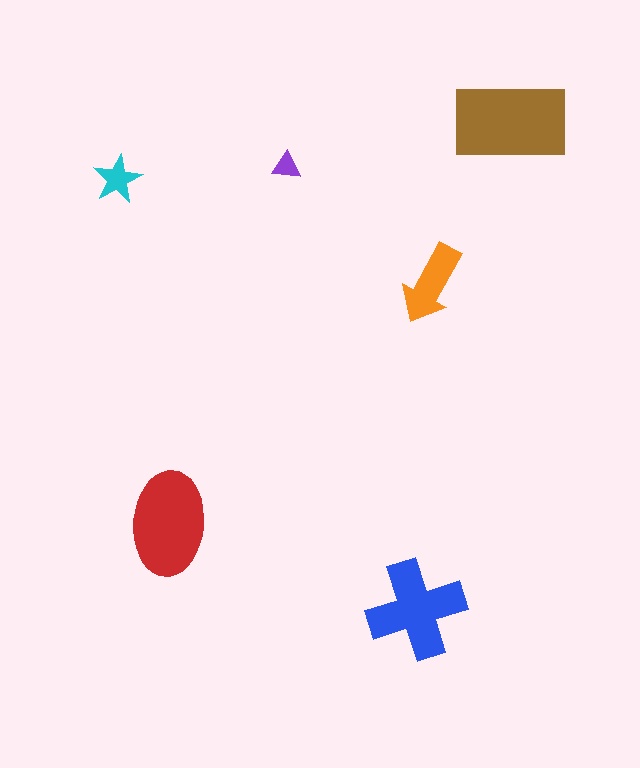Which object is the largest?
The brown rectangle.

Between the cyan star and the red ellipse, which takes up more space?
The red ellipse.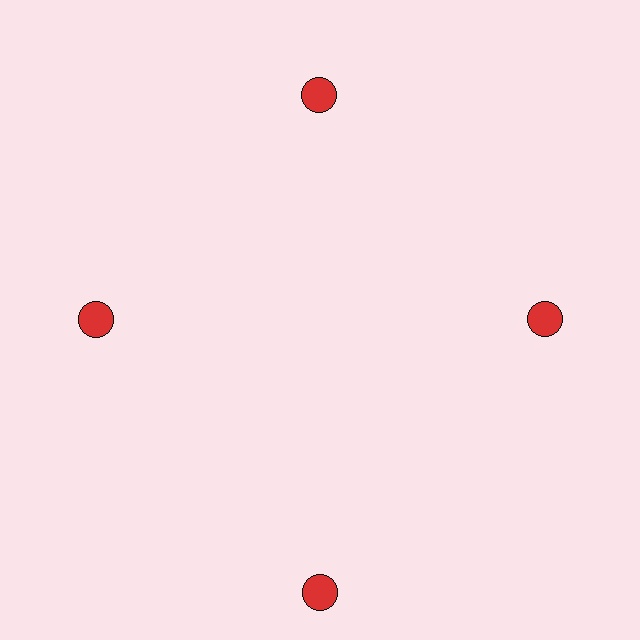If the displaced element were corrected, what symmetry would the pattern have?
It would have 4-fold rotational symmetry — the pattern would map onto itself every 90 degrees.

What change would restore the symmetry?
The symmetry would be restored by moving it inward, back onto the ring so that all 4 circles sit at equal angles and equal distance from the center.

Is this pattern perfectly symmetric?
No. The 4 red circles are arranged in a ring, but one element near the 6 o'clock position is pushed outward from the center, breaking the 4-fold rotational symmetry.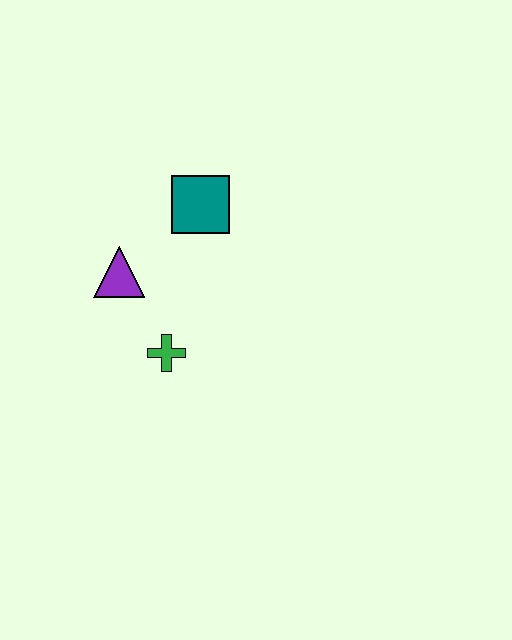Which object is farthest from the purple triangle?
The teal square is farthest from the purple triangle.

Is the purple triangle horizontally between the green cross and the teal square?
No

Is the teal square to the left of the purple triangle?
No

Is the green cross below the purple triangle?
Yes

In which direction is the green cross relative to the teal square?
The green cross is below the teal square.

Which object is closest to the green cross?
The purple triangle is closest to the green cross.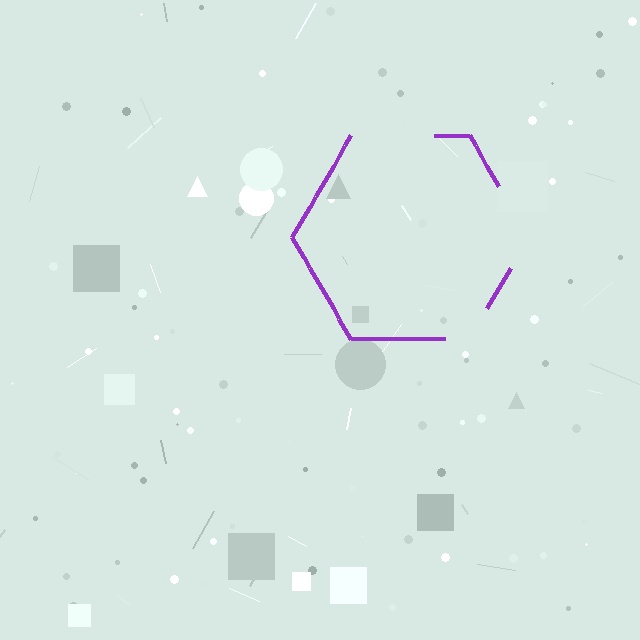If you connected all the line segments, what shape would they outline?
They would outline a hexagon.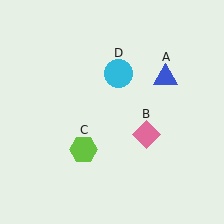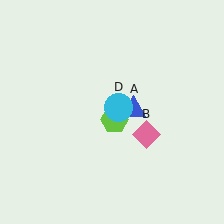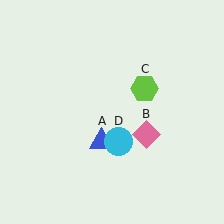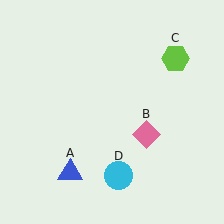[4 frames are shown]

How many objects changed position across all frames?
3 objects changed position: blue triangle (object A), lime hexagon (object C), cyan circle (object D).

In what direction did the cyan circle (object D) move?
The cyan circle (object D) moved down.